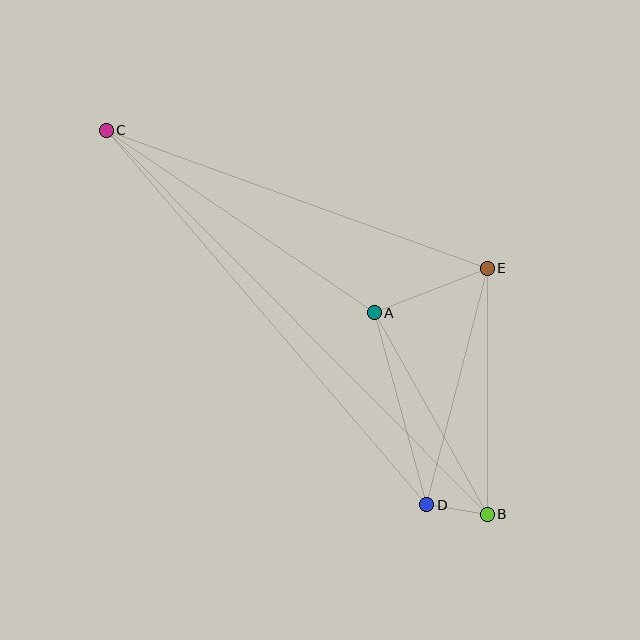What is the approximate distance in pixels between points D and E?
The distance between D and E is approximately 244 pixels.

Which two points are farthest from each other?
Points B and C are farthest from each other.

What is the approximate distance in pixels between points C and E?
The distance between C and E is approximately 405 pixels.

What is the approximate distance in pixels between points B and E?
The distance between B and E is approximately 246 pixels.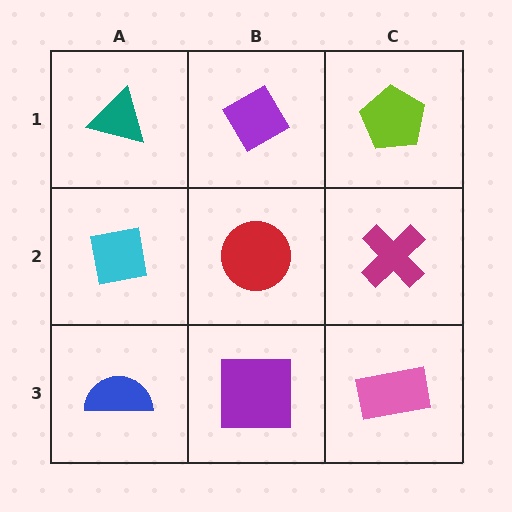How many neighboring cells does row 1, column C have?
2.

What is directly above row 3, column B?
A red circle.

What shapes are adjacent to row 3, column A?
A cyan square (row 2, column A), a purple square (row 3, column B).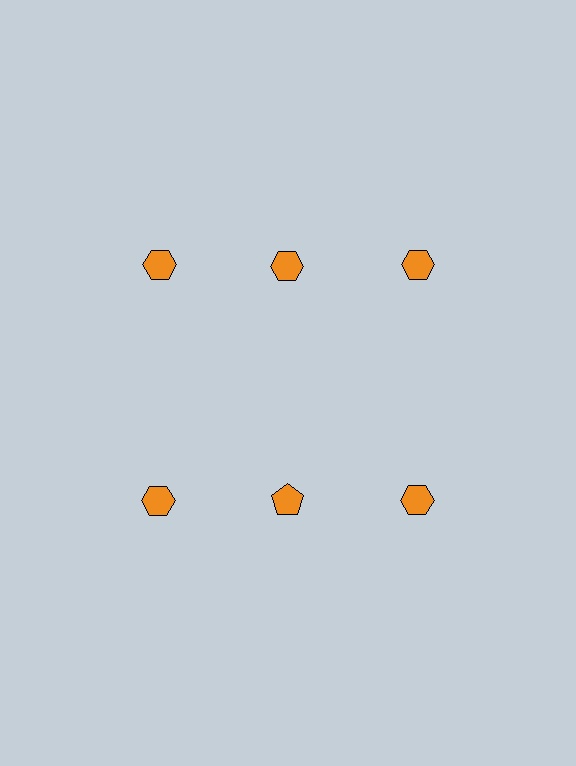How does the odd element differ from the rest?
It has a different shape: pentagon instead of hexagon.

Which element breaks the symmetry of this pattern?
The orange pentagon in the second row, second from left column breaks the symmetry. All other shapes are orange hexagons.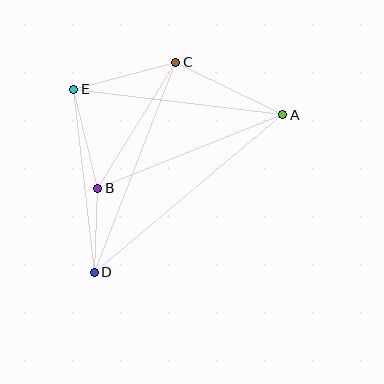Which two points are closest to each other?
Points B and D are closest to each other.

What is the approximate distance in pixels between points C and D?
The distance between C and D is approximately 225 pixels.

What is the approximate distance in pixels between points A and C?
The distance between A and C is approximately 119 pixels.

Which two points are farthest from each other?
Points A and D are farthest from each other.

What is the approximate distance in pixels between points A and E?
The distance between A and E is approximately 210 pixels.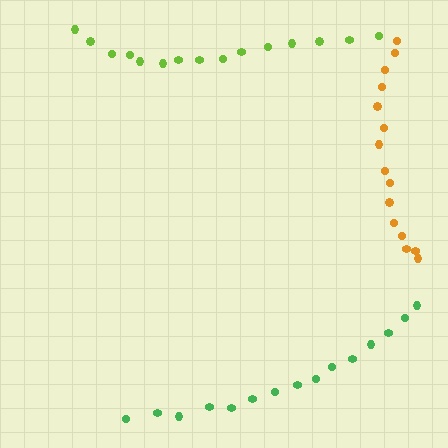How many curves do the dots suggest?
There are 3 distinct paths.